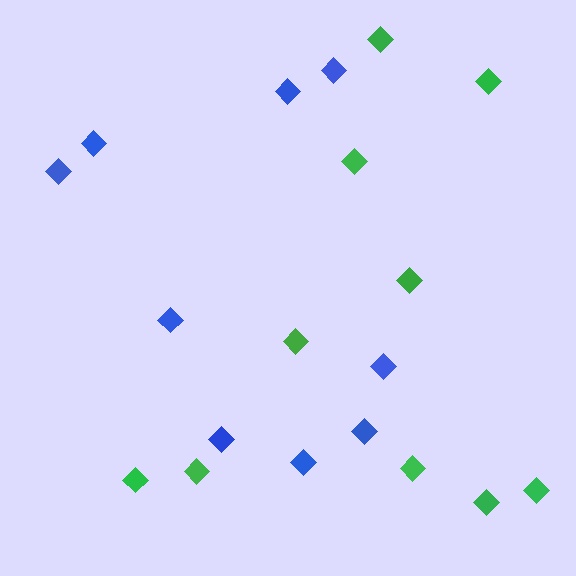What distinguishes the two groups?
There are 2 groups: one group of blue diamonds (9) and one group of green diamonds (10).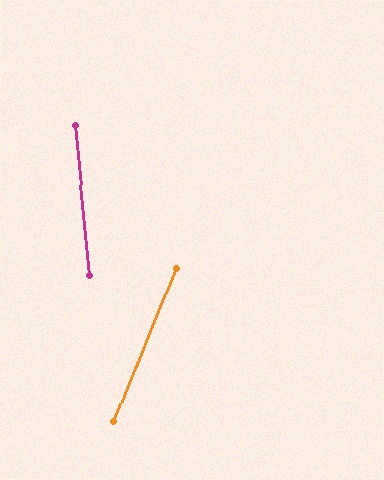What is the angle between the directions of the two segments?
Approximately 27 degrees.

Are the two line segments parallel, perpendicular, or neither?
Neither parallel nor perpendicular — they differ by about 27°.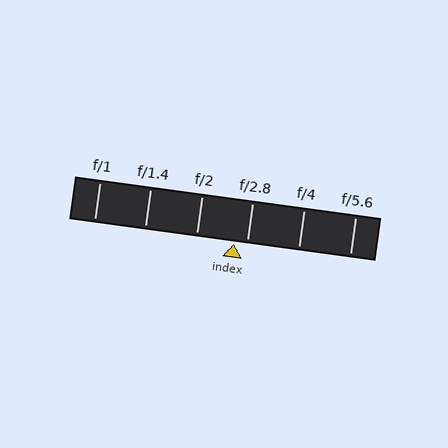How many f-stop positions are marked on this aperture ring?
There are 6 f-stop positions marked.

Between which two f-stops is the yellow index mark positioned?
The index mark is between f/2 and f/2.8.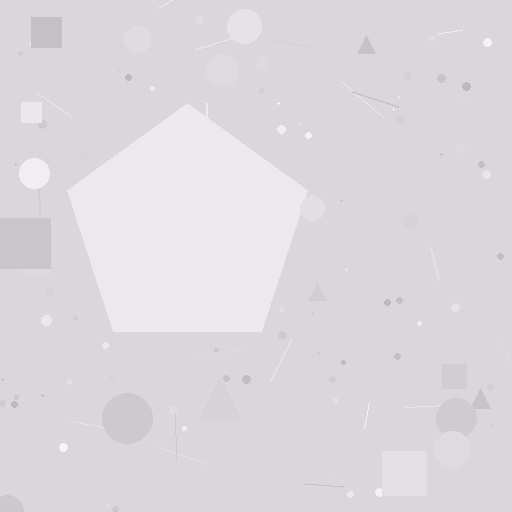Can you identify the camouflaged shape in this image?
The camouflaged shape is a pentagon.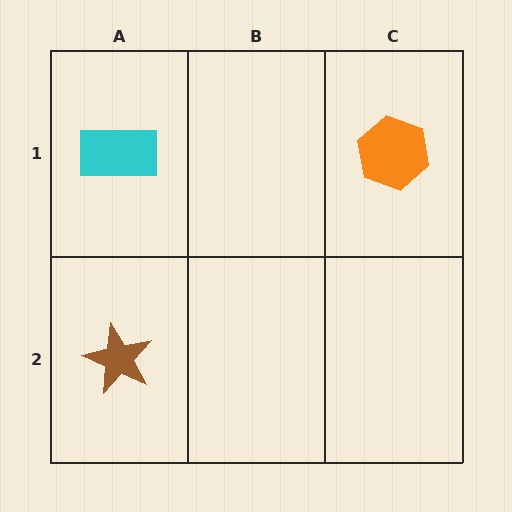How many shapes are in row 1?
2 shapes.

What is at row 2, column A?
A brown star.